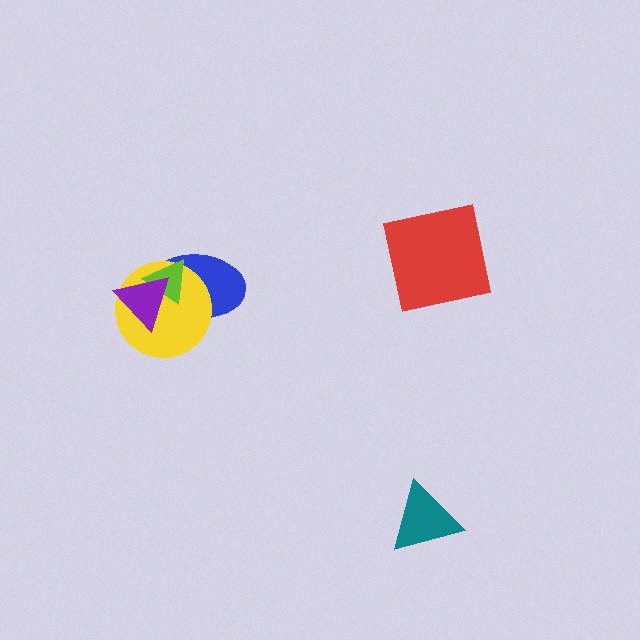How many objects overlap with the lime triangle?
3 objects overlap with the lime triangle.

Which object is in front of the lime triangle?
The purple triangle is in front of the lime triangle.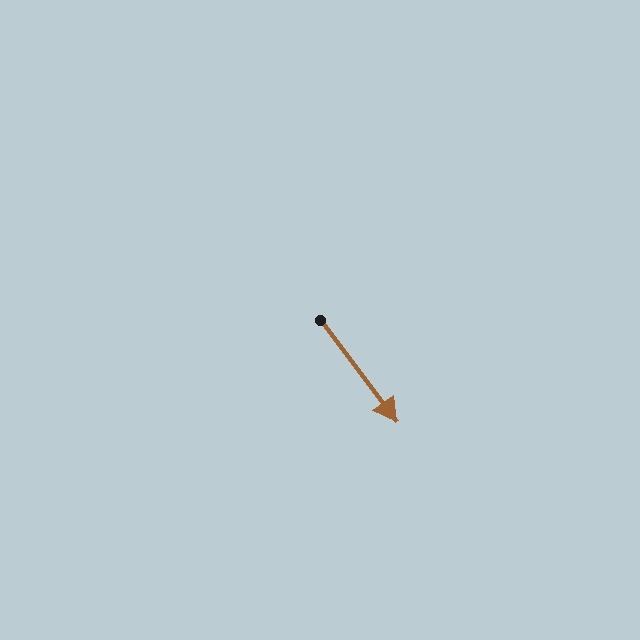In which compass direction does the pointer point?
Southeast.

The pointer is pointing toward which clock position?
Roughly 5 o'clock.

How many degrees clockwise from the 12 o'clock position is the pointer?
Approximately 143 degrees.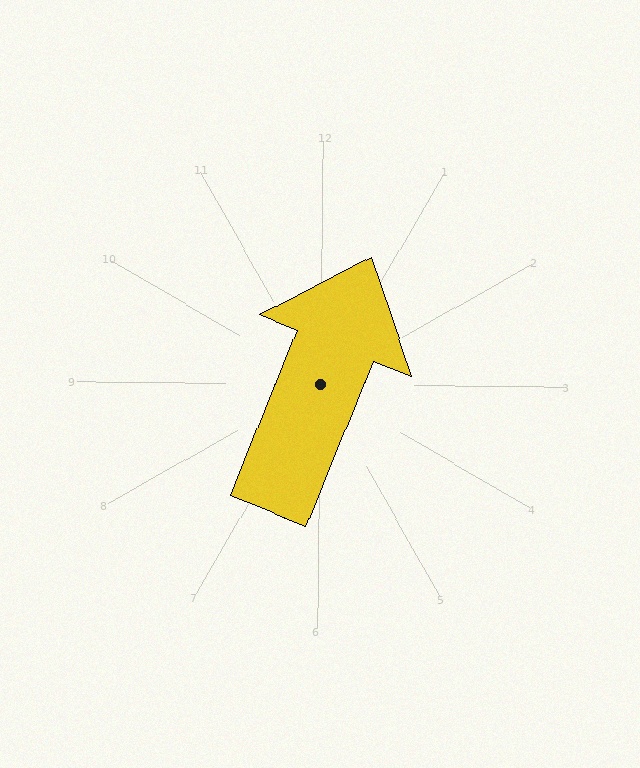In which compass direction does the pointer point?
North.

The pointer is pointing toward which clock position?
Roughly 1 o'clock.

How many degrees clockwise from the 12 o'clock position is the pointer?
Approximately 22 degrees.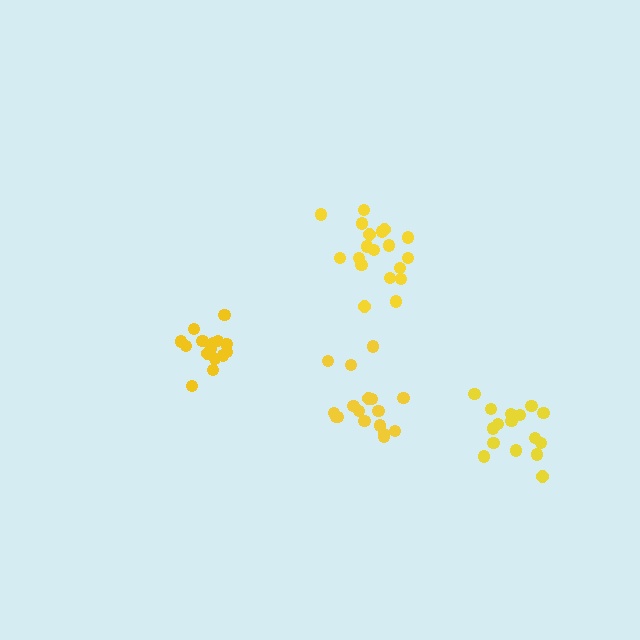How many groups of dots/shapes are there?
There are 4 groups.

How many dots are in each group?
Group 1: 16 dots, Group 2: 17 dots, Group 3: 15 dots, Group 4: 19 dots (67 total).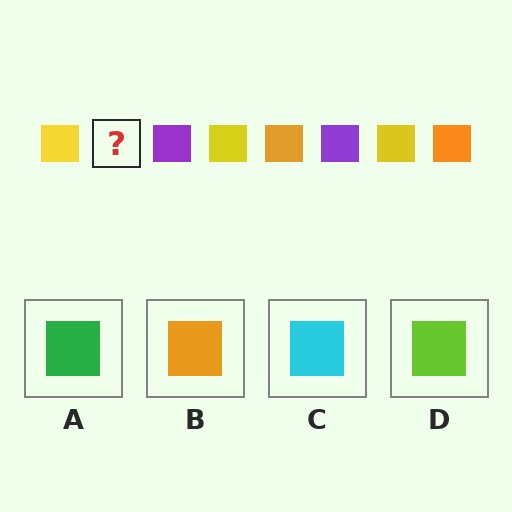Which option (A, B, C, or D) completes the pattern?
B.